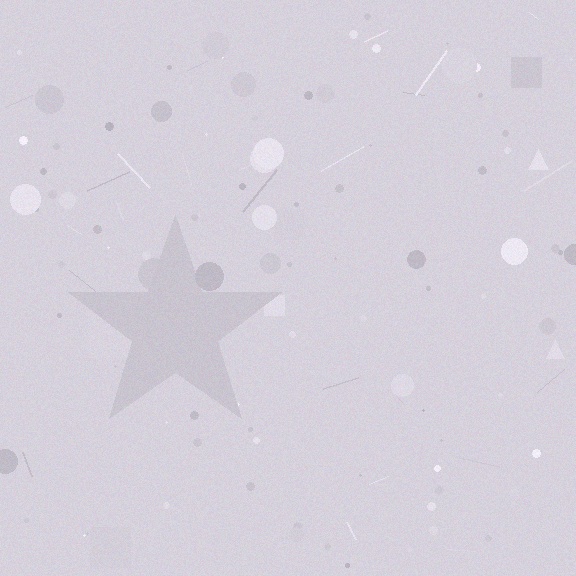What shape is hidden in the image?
A star is hidden in the image.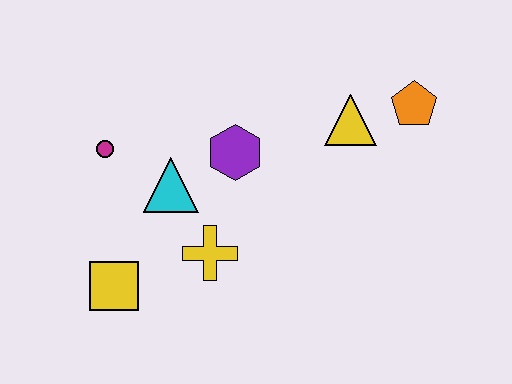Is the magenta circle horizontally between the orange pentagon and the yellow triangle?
No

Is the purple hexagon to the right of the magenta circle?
Yes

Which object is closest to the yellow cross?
The cyan triangle is closest to the yellow cross.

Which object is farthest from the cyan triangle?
The orange pentagon is farthest from the cyan triangle.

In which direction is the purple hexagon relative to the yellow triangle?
The purple hexagon is to the left of the yellow triangle.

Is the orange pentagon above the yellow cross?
Yes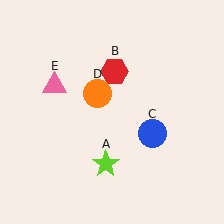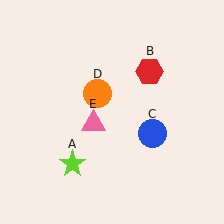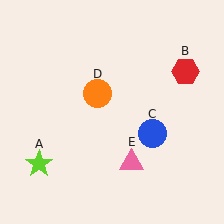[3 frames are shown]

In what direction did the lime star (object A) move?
The lime star (object A) moved left.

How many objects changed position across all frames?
3 objects changed position: lime star (object A), red hexagon (object B), pink triangle (object E).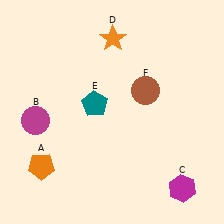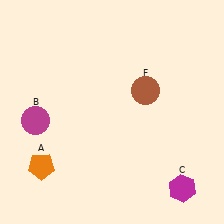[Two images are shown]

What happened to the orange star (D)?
The orange star (D) was removed in Image 2. It was in the top-right area of Image 1.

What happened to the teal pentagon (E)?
The teal pentagon (E) was removed in Image 2. It was in the top-left area of Image 1.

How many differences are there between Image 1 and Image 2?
There are 2 differences between the two images.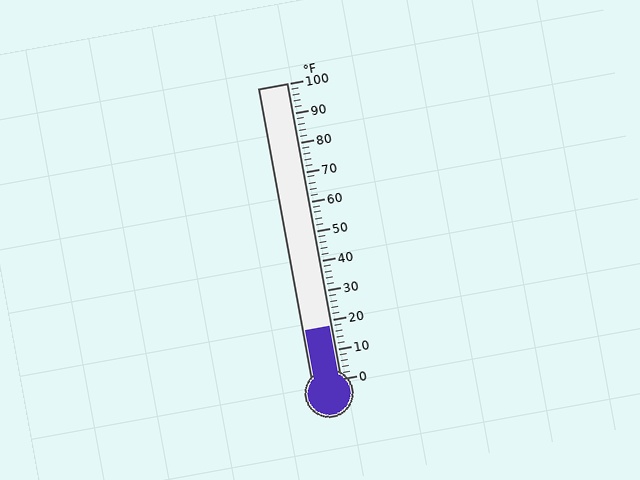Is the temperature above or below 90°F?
The temperature is below 90°F.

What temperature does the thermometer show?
The thermometer shows approximately 18°F.